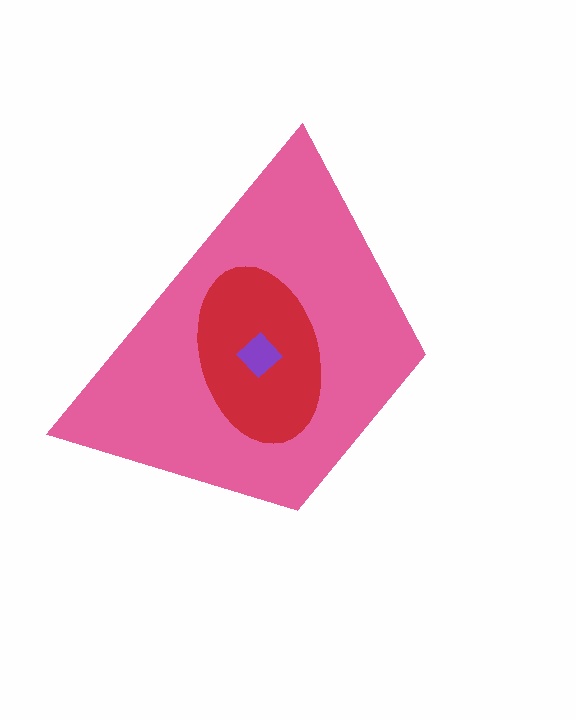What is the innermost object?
The purple diamond.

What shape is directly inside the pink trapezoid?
The red ellipse.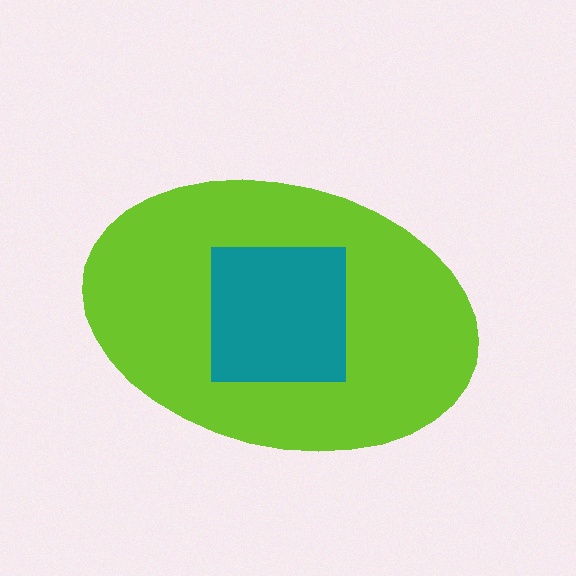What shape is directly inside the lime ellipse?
The teal square.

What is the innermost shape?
The teal square.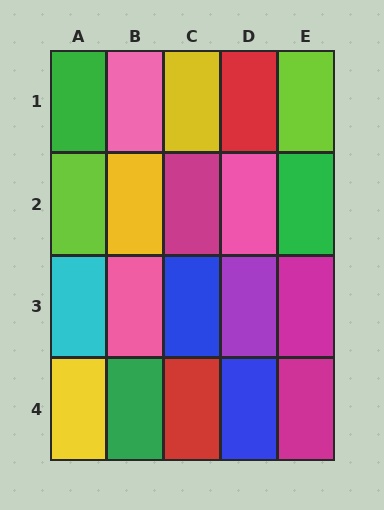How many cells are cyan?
1 cell is cyan.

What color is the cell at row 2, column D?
Pink.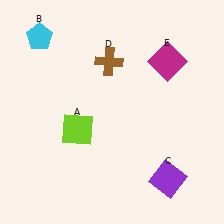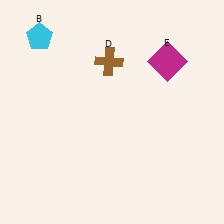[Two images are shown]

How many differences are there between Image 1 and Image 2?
There are 2 differences between the two images.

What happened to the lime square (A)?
The lime square (A) was removed in Image 2. It was in the bottom-left area of Image 1.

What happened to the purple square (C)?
The purple square (C) was removed in Image 2. It was in the bottom-right area of Image 1.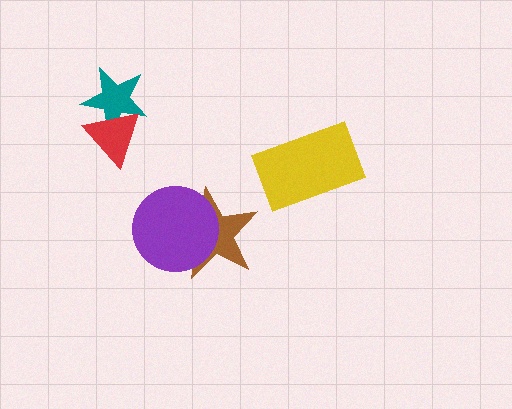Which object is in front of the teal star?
The red triangle is in front of the teal star.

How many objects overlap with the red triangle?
1 object overlaps with the red triangle.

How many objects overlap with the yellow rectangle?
0 objects overlap with the yellow rectangle.